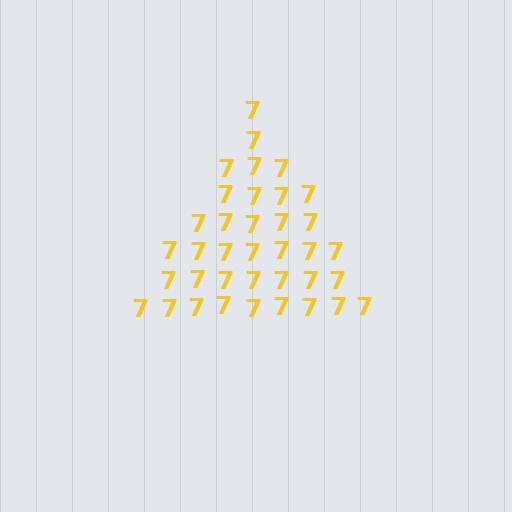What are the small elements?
The small elements are digit 7's.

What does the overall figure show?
The overall figure shows a triangle.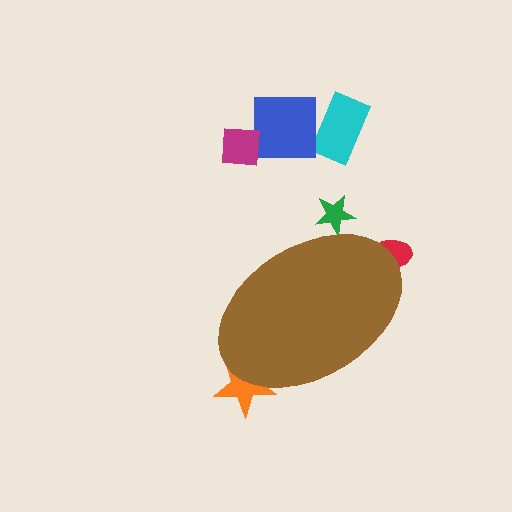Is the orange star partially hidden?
Yes, the orange star is partially hidden behind the brown ellipse.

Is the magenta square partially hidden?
No, the magenta square is fully visible.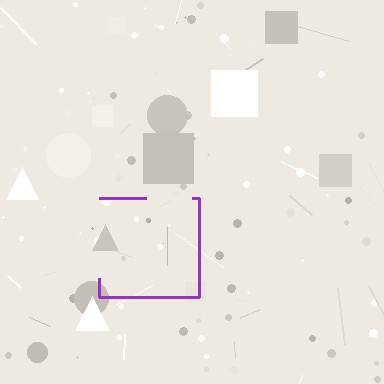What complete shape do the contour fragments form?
The contour fragments form a square.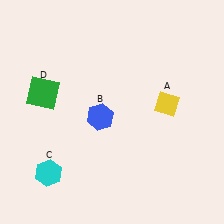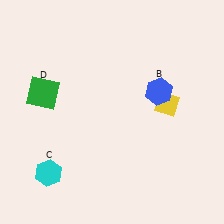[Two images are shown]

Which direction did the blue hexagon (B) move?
The blue hexagon (B) moved right.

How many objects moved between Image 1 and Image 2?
1 object moved between the two images.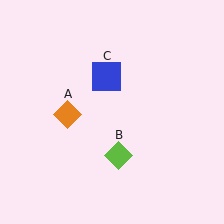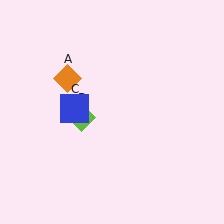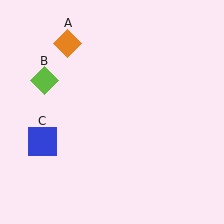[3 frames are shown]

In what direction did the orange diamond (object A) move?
The orange diamond (object A) moved up.